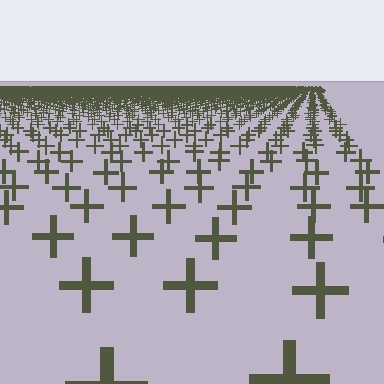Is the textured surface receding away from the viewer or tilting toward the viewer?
The surface is receding away from the viewer. Texture elements get smaller and denser toward the top.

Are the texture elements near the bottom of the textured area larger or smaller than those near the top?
Larger. Near the bottom, elements are closer to the viewer and appear at a bigger on-screen size.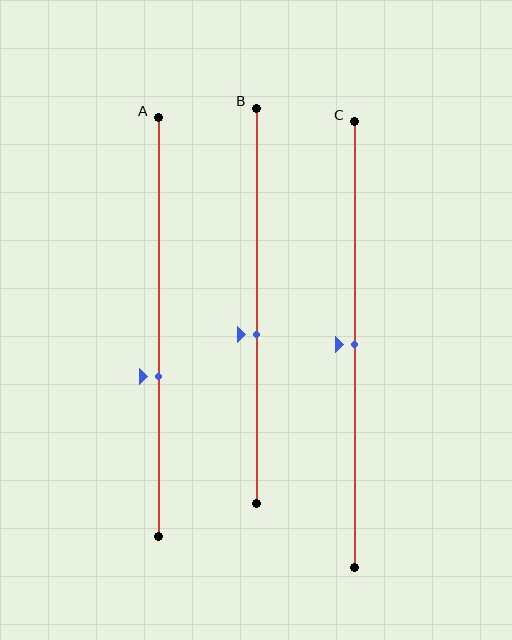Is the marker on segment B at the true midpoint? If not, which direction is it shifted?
No, the marker on segment B is shifted downward by about 7% of the segment length.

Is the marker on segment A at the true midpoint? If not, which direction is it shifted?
No, the marker on segment A is shifted downward by about 12% of the segment length.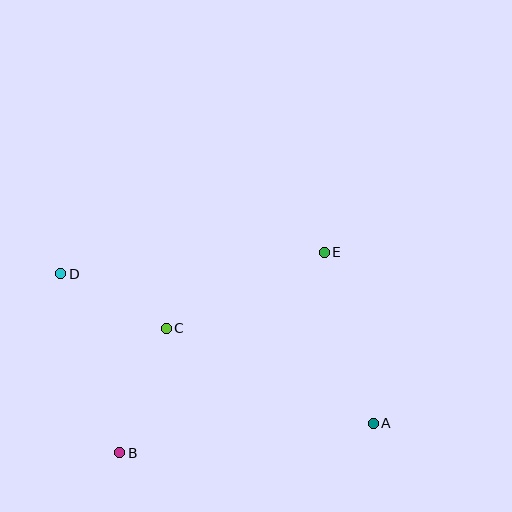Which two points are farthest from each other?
Points A and D are farthest from each other.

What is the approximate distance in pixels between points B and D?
The distance between B and D is approximately 188 pixels.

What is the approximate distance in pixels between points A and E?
The distance between A and E is approximately 178 pixels.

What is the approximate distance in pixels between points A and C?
The distance between A and C is approximately 228 pixels.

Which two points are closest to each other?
Points C and D are closest to each other.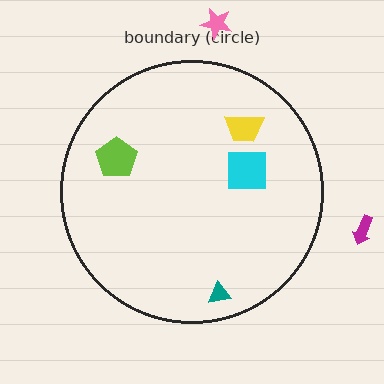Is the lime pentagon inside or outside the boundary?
Inside.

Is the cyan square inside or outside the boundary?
Inside.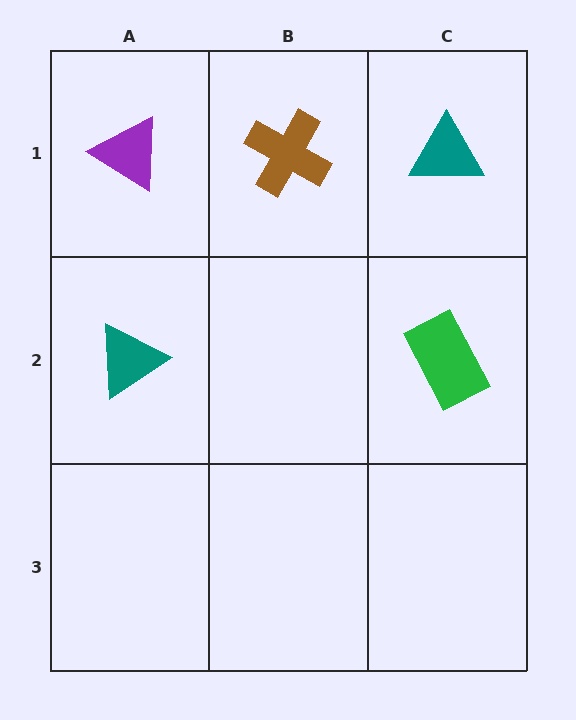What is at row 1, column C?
A teal triangle.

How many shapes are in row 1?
3 shapes.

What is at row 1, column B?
A brown cross.